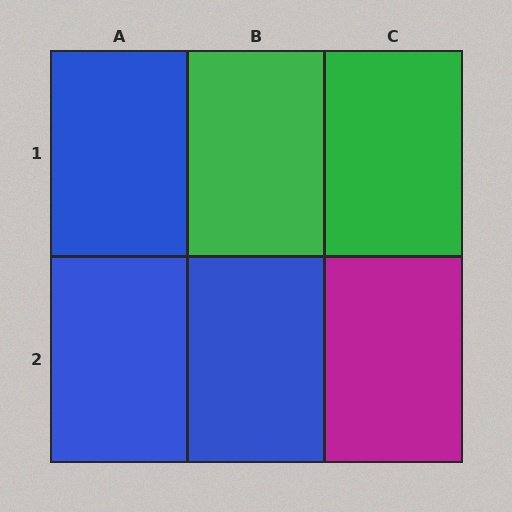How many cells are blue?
3 cells are blue.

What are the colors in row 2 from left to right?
Blue, blue, magenta.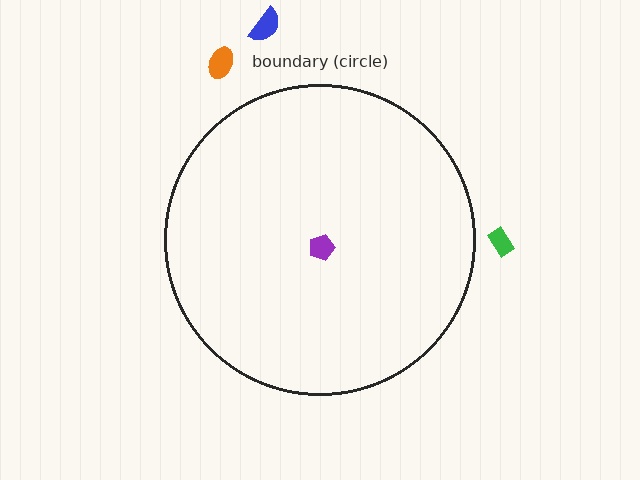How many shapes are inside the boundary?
1 inside, 3 outside.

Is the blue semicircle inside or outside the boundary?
Outside.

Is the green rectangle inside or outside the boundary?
Outside.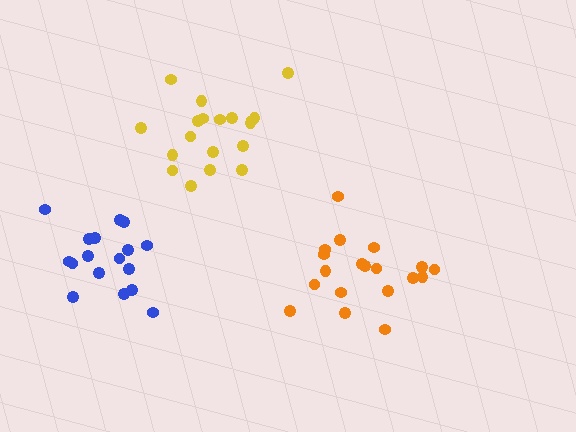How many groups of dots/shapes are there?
There are 3 groups.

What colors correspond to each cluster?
The clusters are colored: orange, blue, yellow.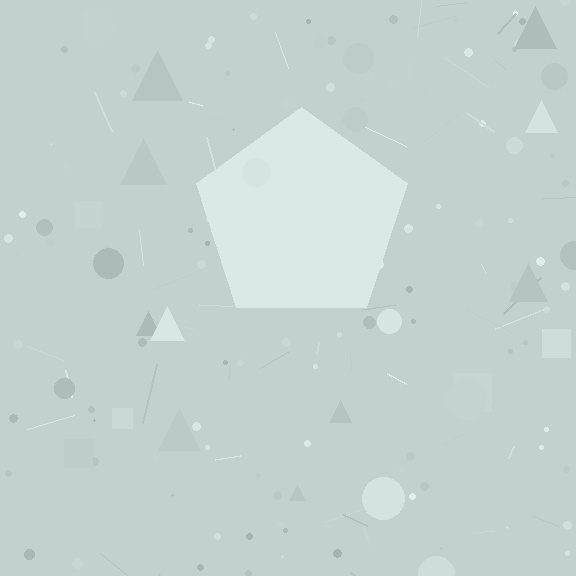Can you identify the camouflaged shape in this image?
The camouflaged shape is a pentagon.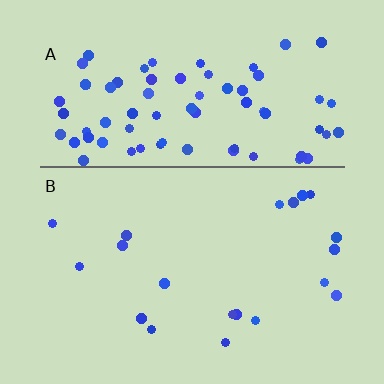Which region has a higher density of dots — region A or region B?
A (the top).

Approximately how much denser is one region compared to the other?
Approximately 3.9× — region A over region B.